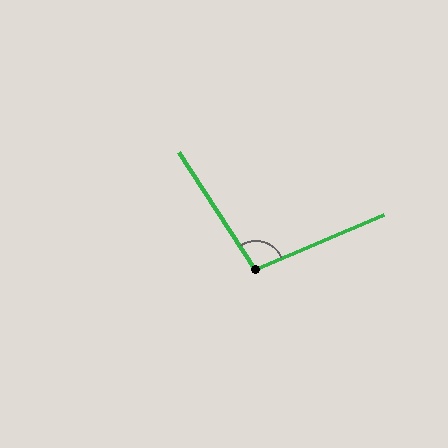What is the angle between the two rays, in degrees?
Approximately 100 degrees.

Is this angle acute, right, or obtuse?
It is obtuse.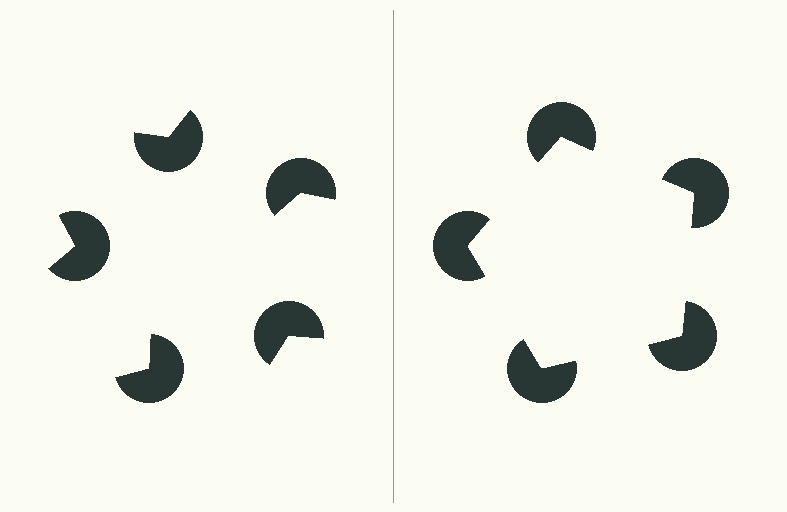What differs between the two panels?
The pac-man discs are positioned identically on both sides; only the wedge orientations differ. On the right they align to a pentagon; on the left they are misaligned.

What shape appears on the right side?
An illusory pentagon.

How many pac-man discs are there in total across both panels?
10 — 5 on each side.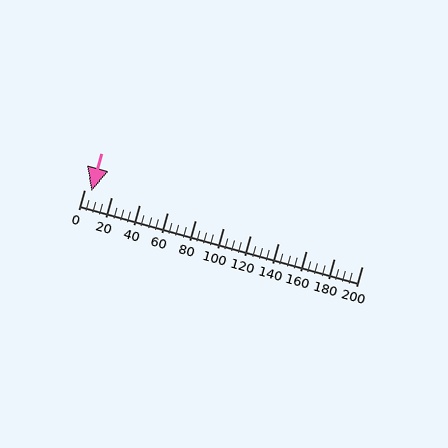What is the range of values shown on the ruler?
The ruler shows values from 0 to 200.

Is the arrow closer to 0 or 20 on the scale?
The arrow is closer to 0.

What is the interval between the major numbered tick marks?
The major tick marks are spaced 20 units apart.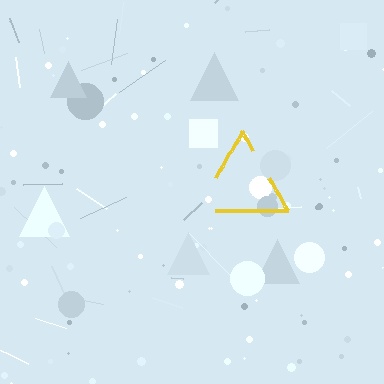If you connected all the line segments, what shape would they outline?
They would outline a triangle.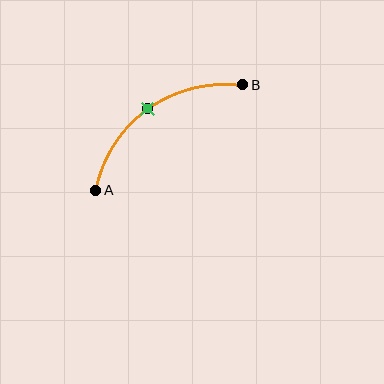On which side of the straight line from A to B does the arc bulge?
The arc bulges above and to the left of the straight line connecting A and B.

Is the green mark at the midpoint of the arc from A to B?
Yes. The green mark lies on the arc at equal arc-length from both A and B — it is the arc midpoint.